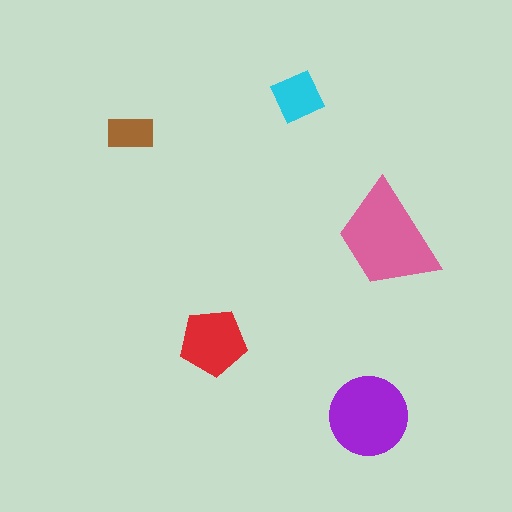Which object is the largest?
The pink trapezoid.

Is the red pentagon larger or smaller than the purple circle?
Smaller.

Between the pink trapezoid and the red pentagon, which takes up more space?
The pink trapezoid.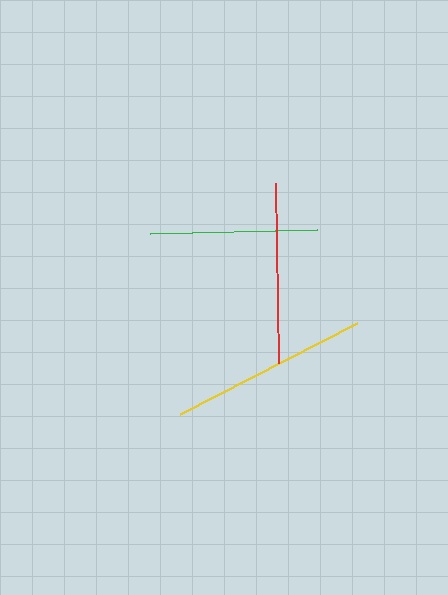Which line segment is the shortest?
The green line is the shortest at approximately 167 pixels.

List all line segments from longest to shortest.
From longest to shortest: yellow, red, green.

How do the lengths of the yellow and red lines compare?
The yellow and red lines are approximately the same length.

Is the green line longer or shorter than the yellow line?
The yellow line is longer than the green line.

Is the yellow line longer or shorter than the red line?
The yellow line is longer than the red line.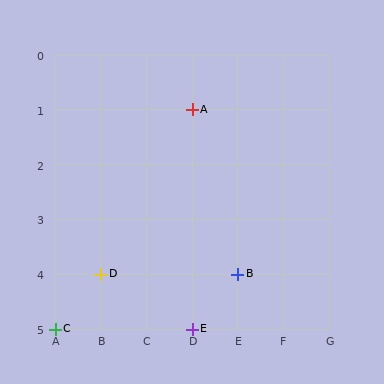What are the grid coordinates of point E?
Point E is at grid coordinates (D, 5).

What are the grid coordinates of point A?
Point A is at grid coordinates (D, 1).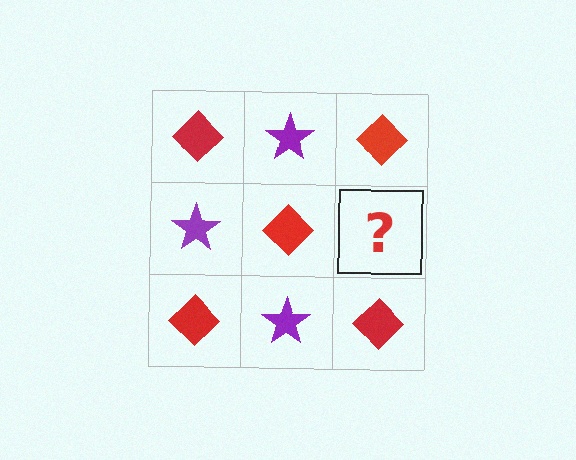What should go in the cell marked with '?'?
The missing cell should contain a purple star.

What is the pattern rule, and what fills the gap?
The rule is that it alternates red diamond and purple star in a checkerboard pattern. The gap should be filled with a purple star.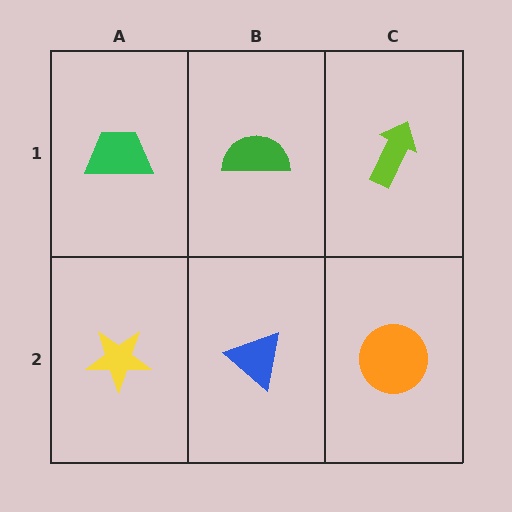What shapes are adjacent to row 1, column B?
A blue triangle (row 2, column B), a green trapezoid (row 1, column A), a lime arrow (row 1, column C).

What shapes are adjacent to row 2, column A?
A green trapezoid (row 1, column A), a blue triangle (row 2, column B).